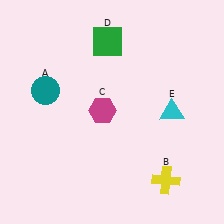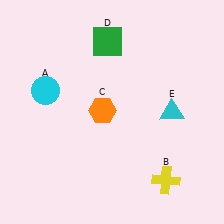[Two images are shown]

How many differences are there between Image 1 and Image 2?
There are 2 differences between the two images.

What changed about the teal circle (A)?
In Image 1, A is teal. In Image 2, it changed to cyan.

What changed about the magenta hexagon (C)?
In Image 1, C is magenta. In Image 2, it changed to orange.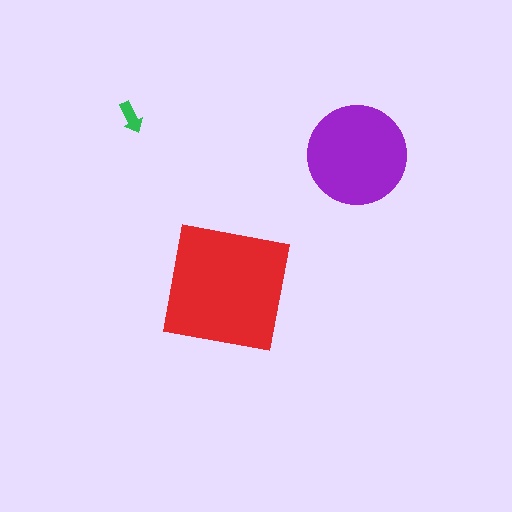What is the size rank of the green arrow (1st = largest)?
3rd.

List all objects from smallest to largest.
The green arrow, the purple circle, the red square.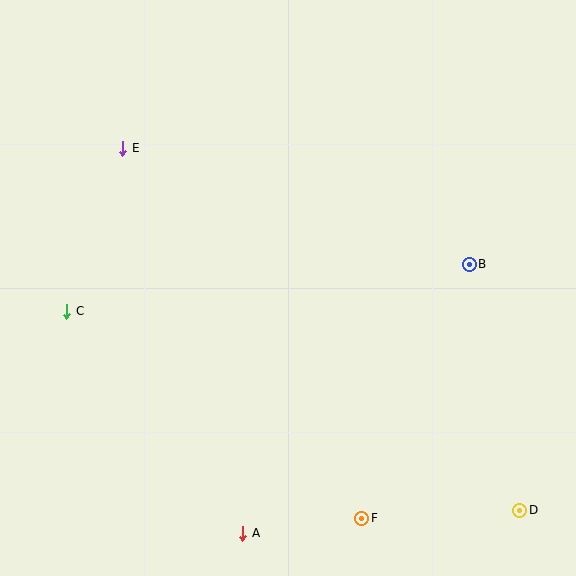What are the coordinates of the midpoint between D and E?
The midpoint between D and E is at (321, 329).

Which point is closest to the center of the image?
Point B at (469, 264) is closest to the center.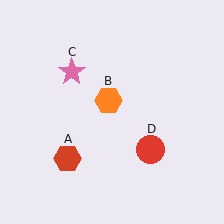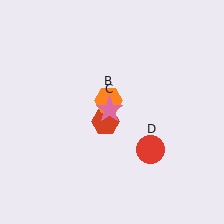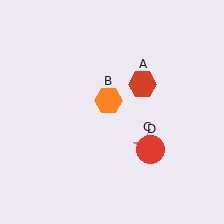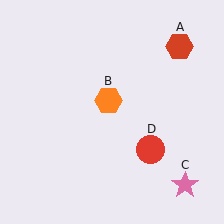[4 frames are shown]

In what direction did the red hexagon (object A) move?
The red hexagon (object A) moved up and to the right.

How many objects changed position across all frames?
2 objects changed position: red hexagon (object A), pink star (object C).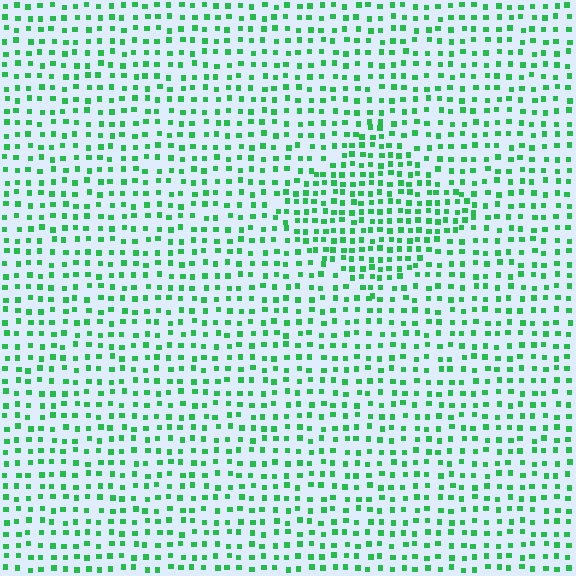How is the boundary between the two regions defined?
The boundary is defined by a change in element density (approximately 1.6x ratio). All elements are the same color, size, and shape.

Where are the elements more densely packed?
The elements are more densely packed inside the diamond boundary.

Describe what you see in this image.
The image contains small green elements arranged at two different densities. A diamond-shaped region is visible where the elements are more densely packed than the surrounding area.